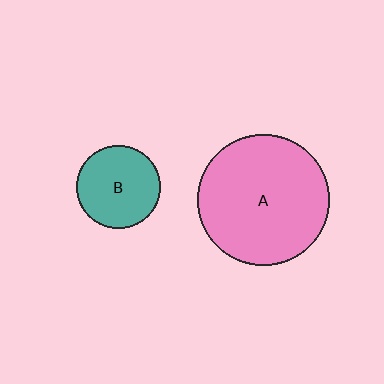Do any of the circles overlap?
No, none of the circles overlap.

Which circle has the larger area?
Circle A (pink).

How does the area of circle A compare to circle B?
Approximately 2.5 times.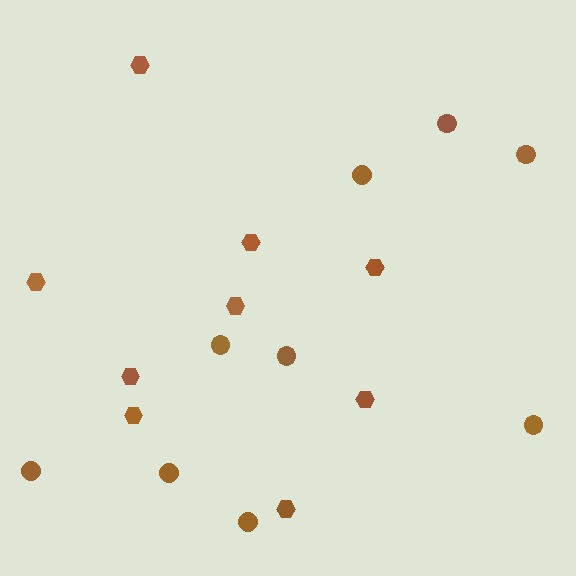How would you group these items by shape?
There are 2 groups: one group of circles (9) and one group of hexagons (9).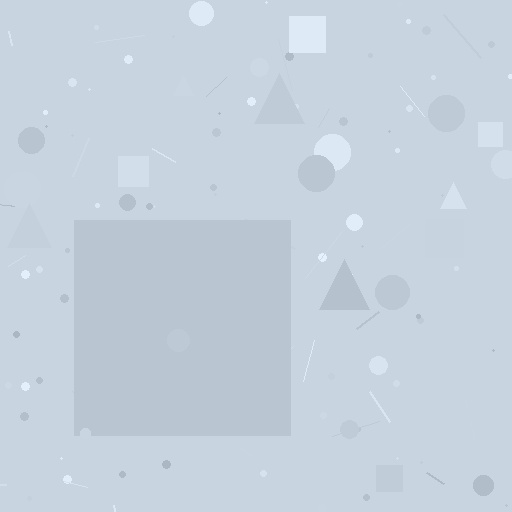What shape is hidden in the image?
A square is hidden in the image.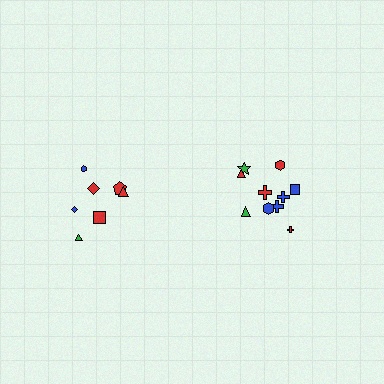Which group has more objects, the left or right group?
The right group.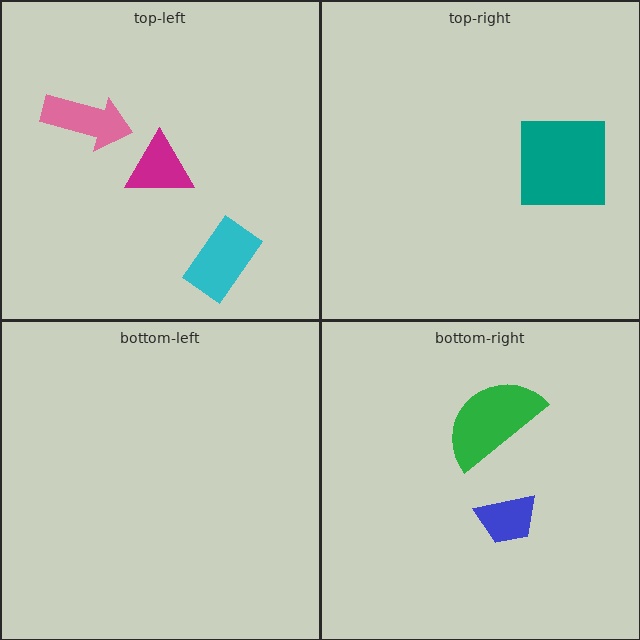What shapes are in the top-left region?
The pink arrow, the magenta triangle, the cyan rectangle.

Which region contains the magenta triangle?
The top-left region.